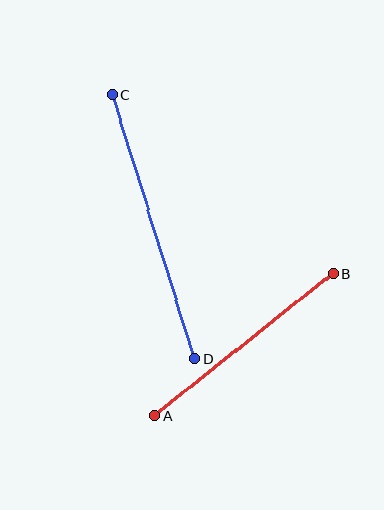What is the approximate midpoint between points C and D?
The midpoint is at approximately (153, 227) pixels.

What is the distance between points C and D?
The distance is approximately 276 pixels.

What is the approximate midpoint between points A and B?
The midpoint is at approximately (244, 344) pixels.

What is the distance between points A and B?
The distance is approximately 227 pixels.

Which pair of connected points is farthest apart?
Points C and D are farthest apart.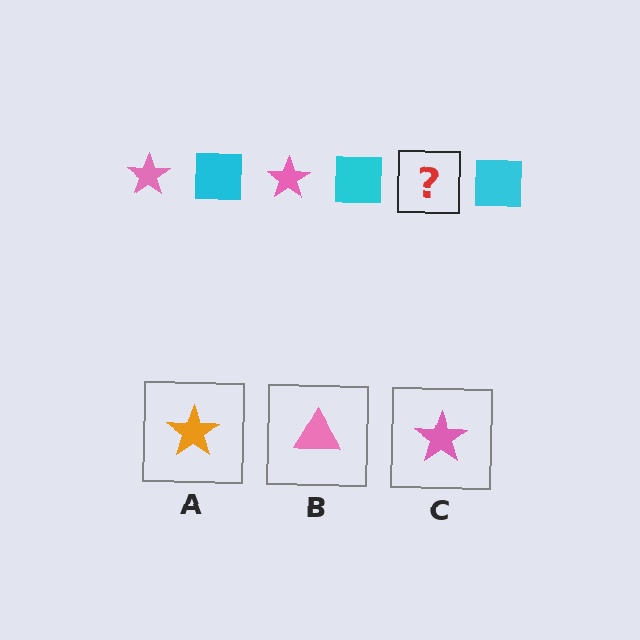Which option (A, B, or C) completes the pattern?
C.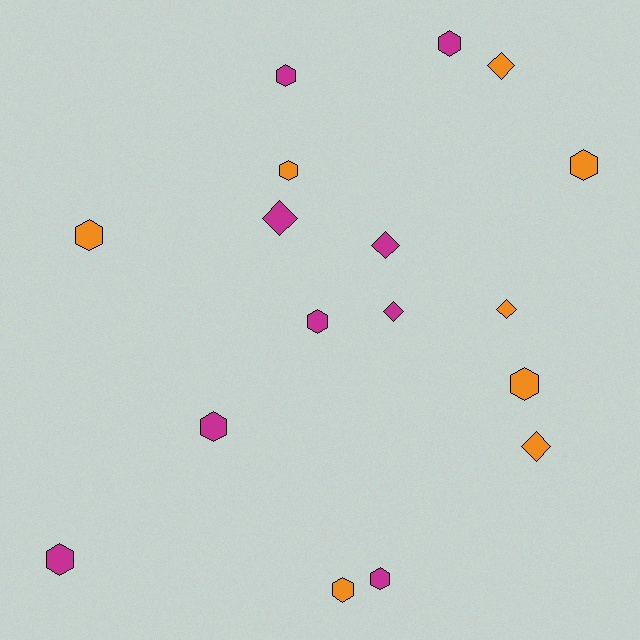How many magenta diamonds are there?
There are 3 magenta diamonds.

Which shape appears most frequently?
Hexagon, with 11 objects.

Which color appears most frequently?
Magenta, with 9 objects.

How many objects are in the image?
There are 17 objects.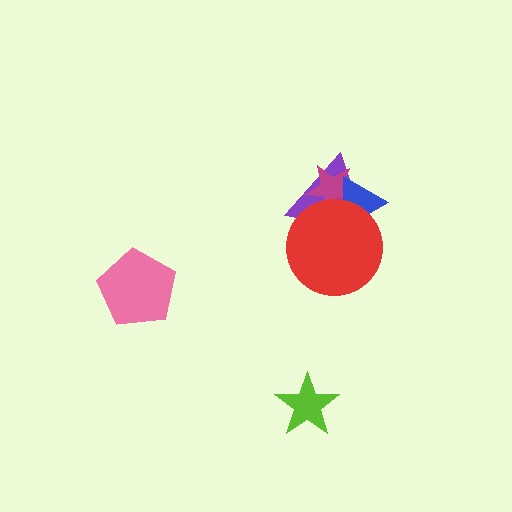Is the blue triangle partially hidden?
Yes, it is partially covered by another shape.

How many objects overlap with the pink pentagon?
0 objects overlap with the pink pentagon.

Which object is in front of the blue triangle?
The red circle is in front of the blue triangle.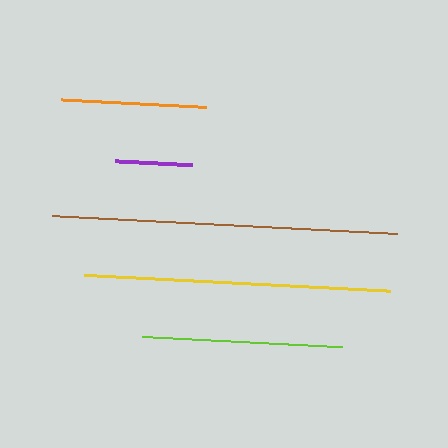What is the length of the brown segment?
The brown segment is approximately 344 pixels long.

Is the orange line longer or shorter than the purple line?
The orange line is longer than the purple line.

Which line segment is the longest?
The brown line is the longest at approximately 344 pixels.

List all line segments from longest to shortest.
From longest to shortest: brown, yellow, lime, orange, purple.